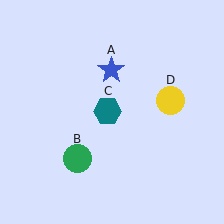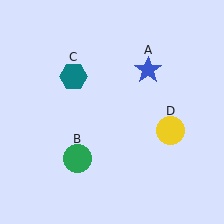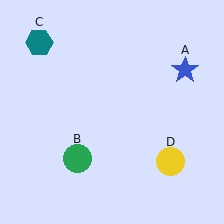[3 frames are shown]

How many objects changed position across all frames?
3 objects changed position: blue star (object A), teal hexagon (object C), yellow circle (object D).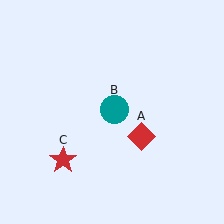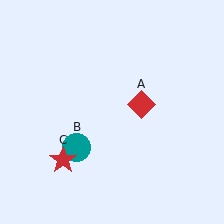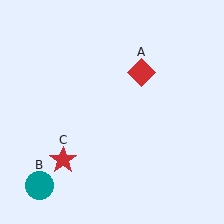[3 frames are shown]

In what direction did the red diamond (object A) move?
The red diamond (object A) moved up.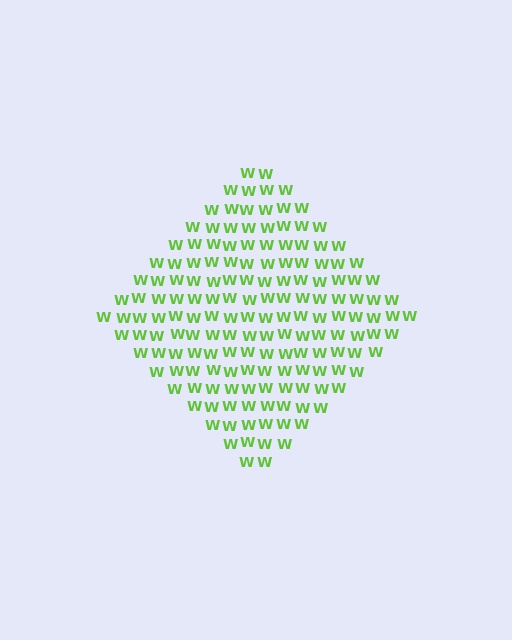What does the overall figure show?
The overall figure shows a diamond.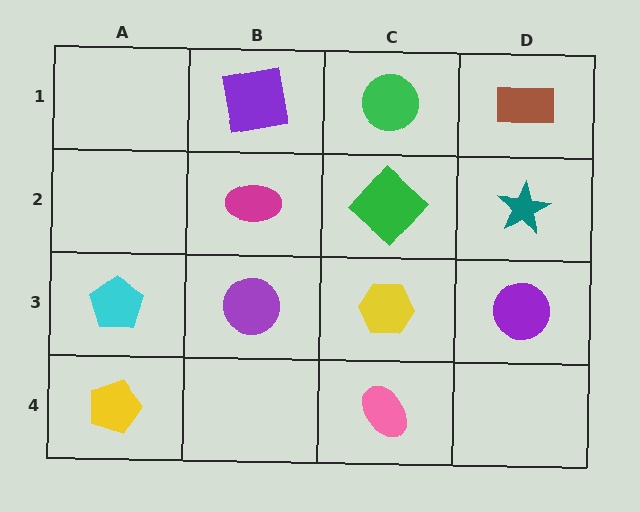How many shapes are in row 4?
2 shapes.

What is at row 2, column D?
A teal star.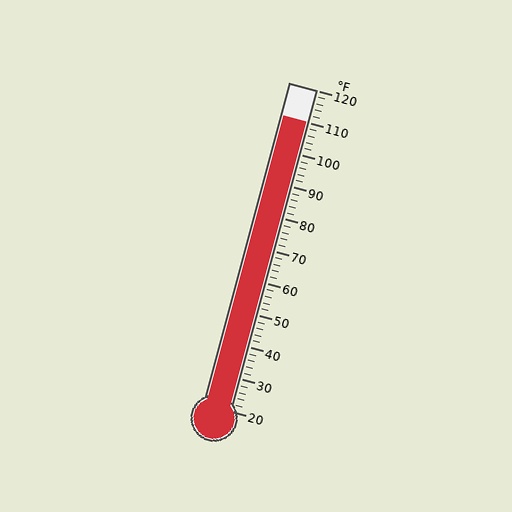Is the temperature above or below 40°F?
The temperature is above 40°F.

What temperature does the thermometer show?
The thermometer shows approximately 110°F.